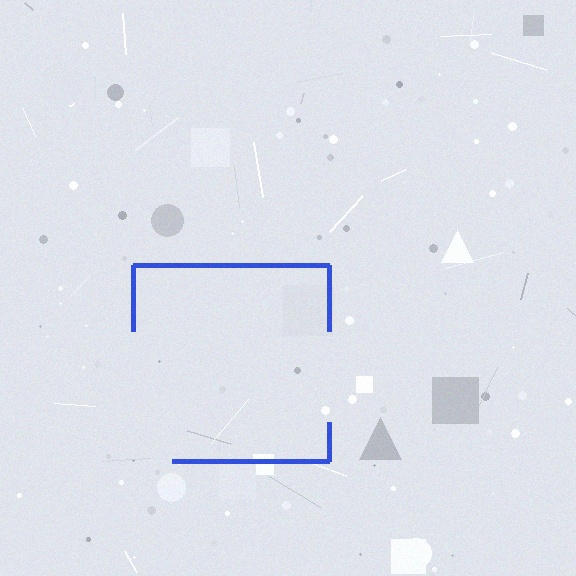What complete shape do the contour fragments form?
The contour fragments form a square.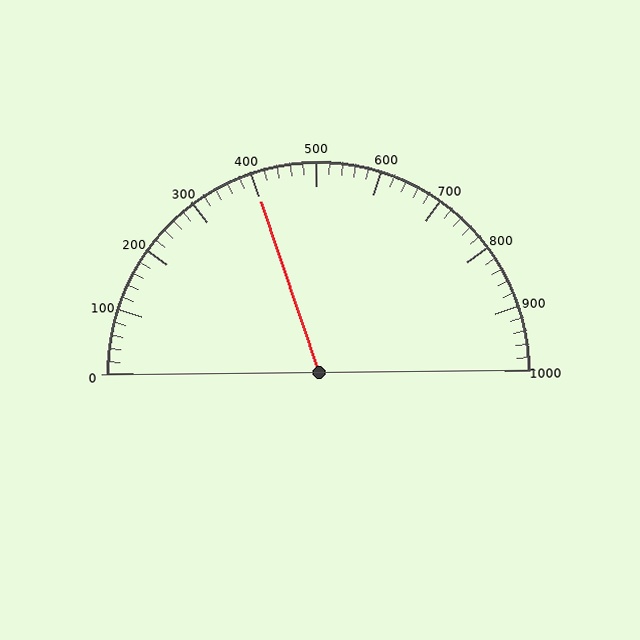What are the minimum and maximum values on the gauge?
The gauge ranges from 0 to 1000.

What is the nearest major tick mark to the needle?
The nearest major tick mark is 400.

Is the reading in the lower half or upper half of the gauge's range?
The reading is in the lower half of the range (0 to 1000).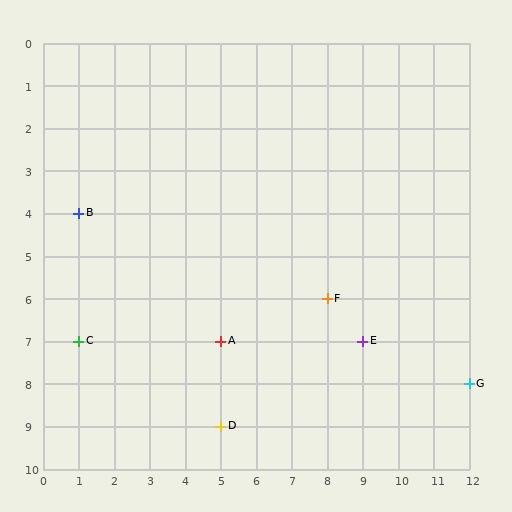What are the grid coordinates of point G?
Point G is at grid coordinates (12, 8).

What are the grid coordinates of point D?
Point D is at grid coordinates (5, 9).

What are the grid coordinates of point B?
Point B is at grid coordinates (1, 4).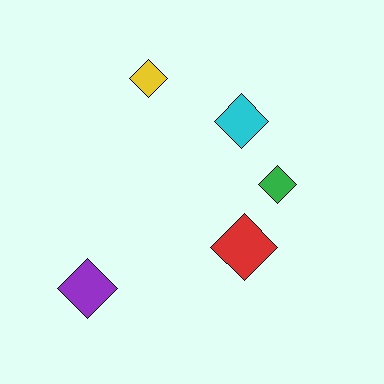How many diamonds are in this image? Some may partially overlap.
There are 5 diamonds.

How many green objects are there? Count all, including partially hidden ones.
There is 1 green object.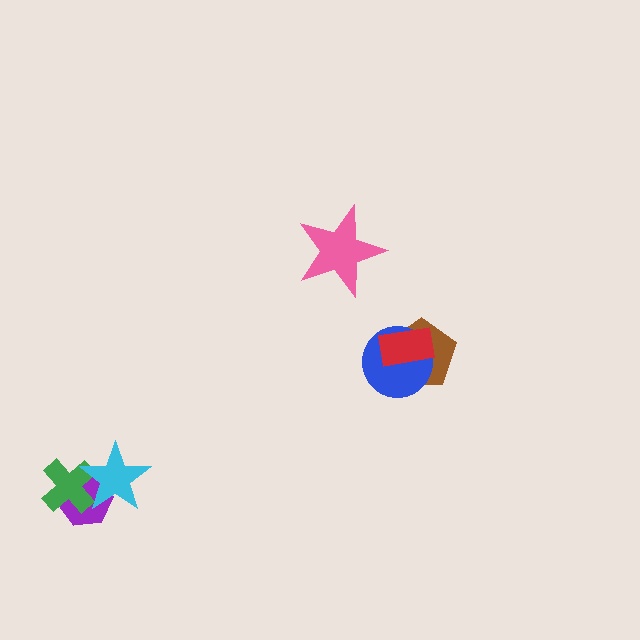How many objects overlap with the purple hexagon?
2 objects overlap with the purple hexagon.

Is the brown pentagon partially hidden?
Yes, it is partially covered by another shape.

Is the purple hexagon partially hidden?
Yes, it is partially covered by another shape.